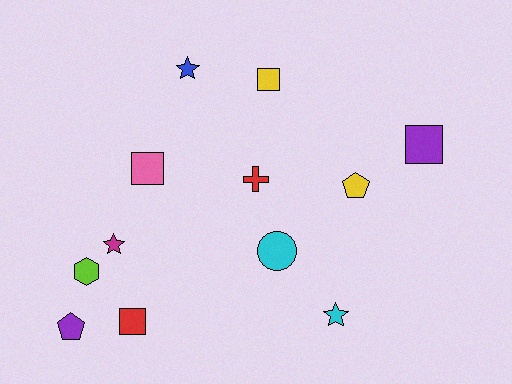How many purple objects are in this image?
There are 2 purple objects.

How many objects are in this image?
There are 12 objects.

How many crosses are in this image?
There is 1 cross.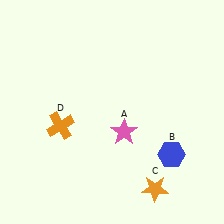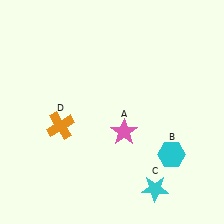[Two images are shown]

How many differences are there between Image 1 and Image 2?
There are 2 differences between the two images.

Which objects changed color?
B changed from blue to cyan. C changed from orange to cyan.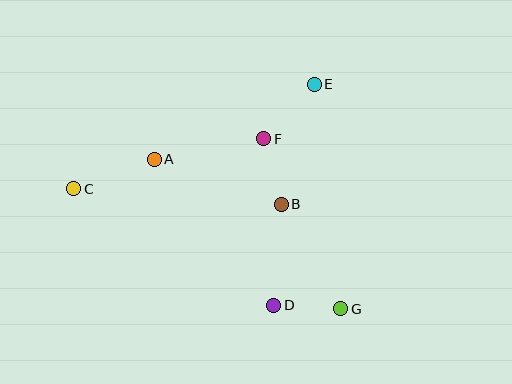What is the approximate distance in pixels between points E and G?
The distance between E and G is approximately 226 pixels.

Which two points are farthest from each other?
Points C and G are farthest from each other.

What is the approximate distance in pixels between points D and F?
The distance between D and F is approximately 167 pixels.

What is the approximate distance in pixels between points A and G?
The distance between A and G is approximately 239 pixels.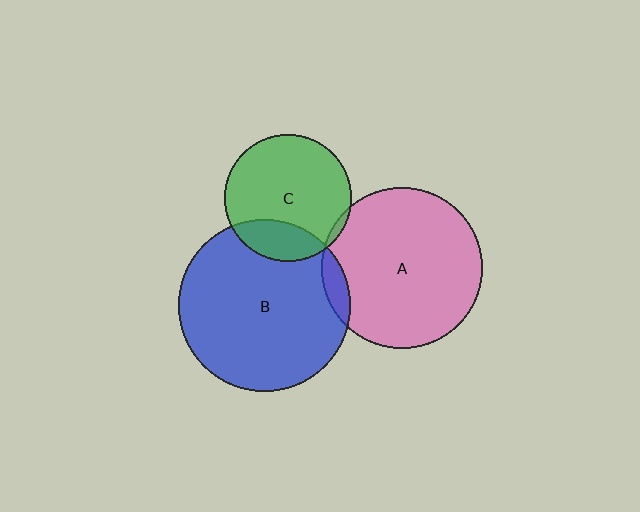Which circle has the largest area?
Circle B (blue).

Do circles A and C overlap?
Yes.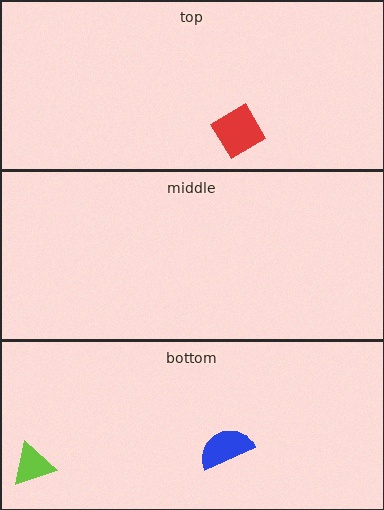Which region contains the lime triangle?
The bottom region.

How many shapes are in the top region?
1.